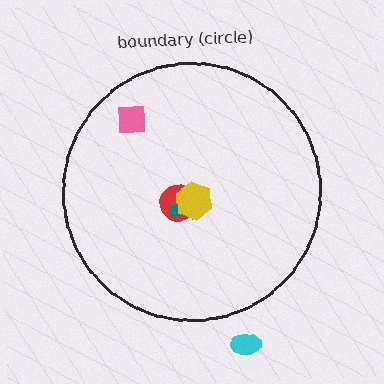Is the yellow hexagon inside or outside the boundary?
Inside.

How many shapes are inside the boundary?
4 inside, 1 outside.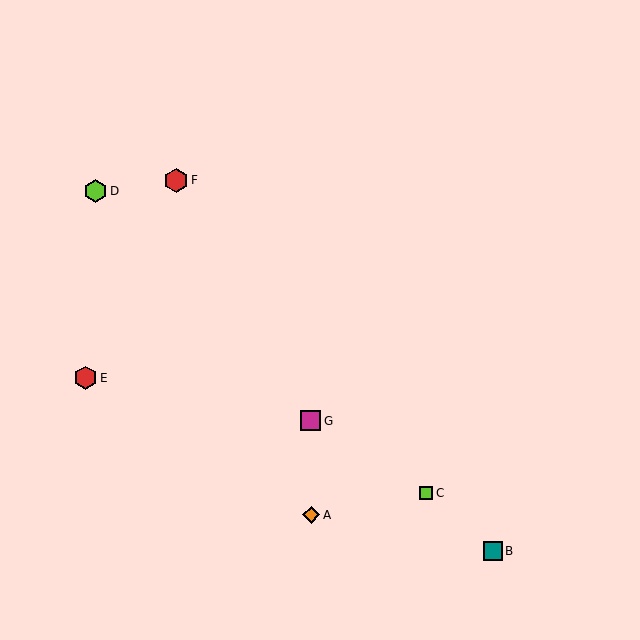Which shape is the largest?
The red hexagon (labeled F) is the largest.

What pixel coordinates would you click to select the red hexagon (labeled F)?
Click at (176, 180) to select the red hexagon F.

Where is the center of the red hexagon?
The center of the red hexagon is at (85, 378).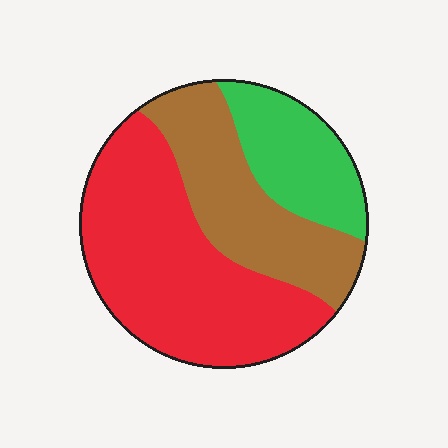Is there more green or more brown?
Brown.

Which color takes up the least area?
Green, at roughly 20%.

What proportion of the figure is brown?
Brown takes up about one third (1/3) of the figure.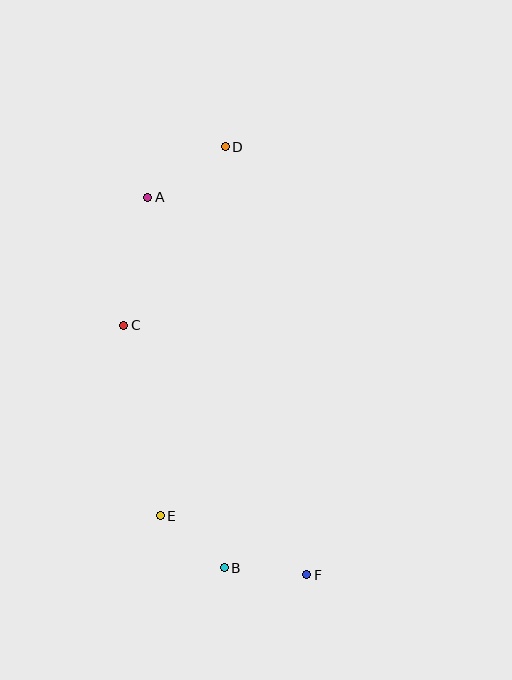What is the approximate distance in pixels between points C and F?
The distance between C and F is approximately 309 pixels.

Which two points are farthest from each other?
Points D and F are farthest from each other.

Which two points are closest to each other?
Points B and E are closest to each other.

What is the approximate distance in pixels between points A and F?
The distance between A and F is approximately 410 pixels.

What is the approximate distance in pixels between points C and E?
The distance between C and E is approximately 194 pixels.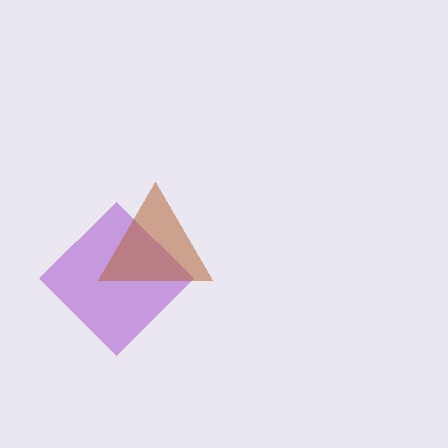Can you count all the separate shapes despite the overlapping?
Yes, there are 2 separate shapes.